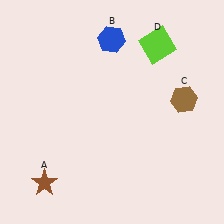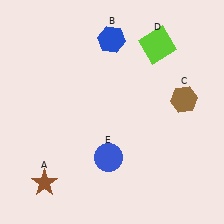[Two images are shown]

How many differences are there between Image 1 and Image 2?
There is 1 difference between the two images.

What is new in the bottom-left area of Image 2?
A blue circle (E) was added in the bottom-left area of Image 2.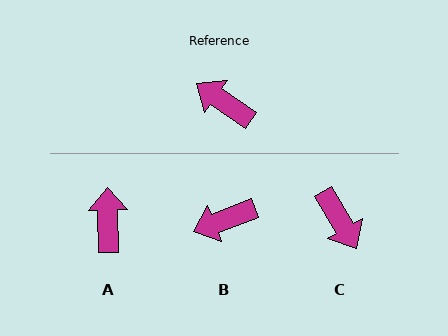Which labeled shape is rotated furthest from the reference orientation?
C, about 155 degrees away.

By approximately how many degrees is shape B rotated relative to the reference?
Approximately 56 degrees counter-clockwise.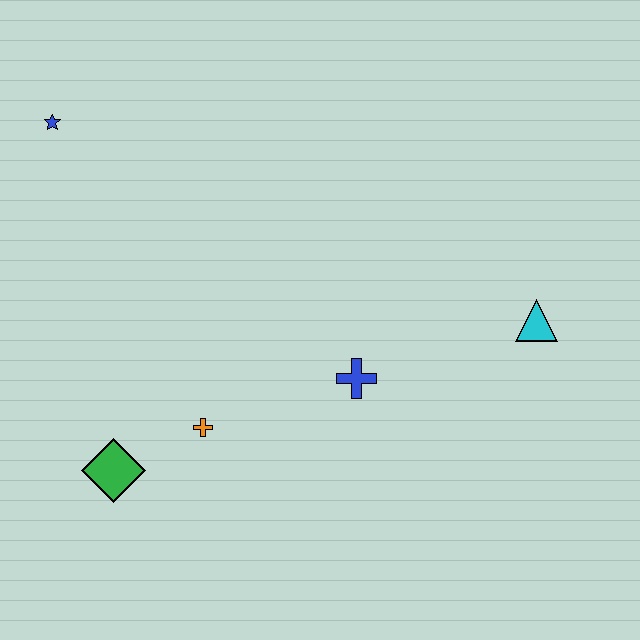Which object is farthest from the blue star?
The cyan triangle is farthest from the blue star.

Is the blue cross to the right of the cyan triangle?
No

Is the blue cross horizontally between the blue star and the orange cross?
No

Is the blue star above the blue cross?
Yes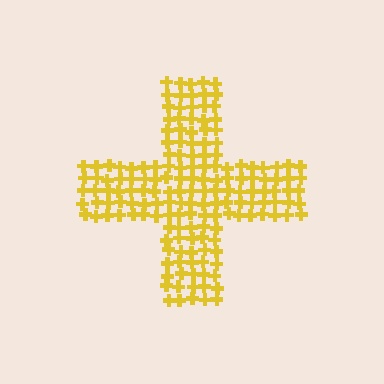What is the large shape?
The large shape is a cross.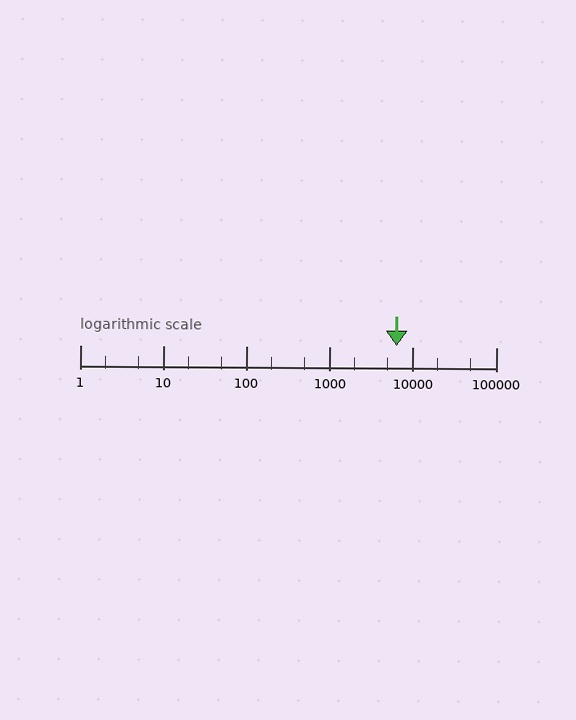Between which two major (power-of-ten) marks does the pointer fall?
The pointer is between 1000 and 10000.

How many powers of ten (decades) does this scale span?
The scale spans 5 decades, from 1 to 100000.